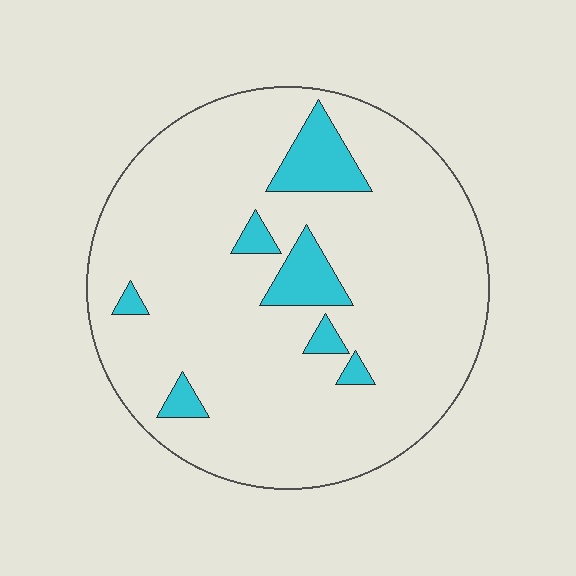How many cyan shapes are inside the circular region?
7.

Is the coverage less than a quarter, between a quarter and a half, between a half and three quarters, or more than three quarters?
Less than a quarter.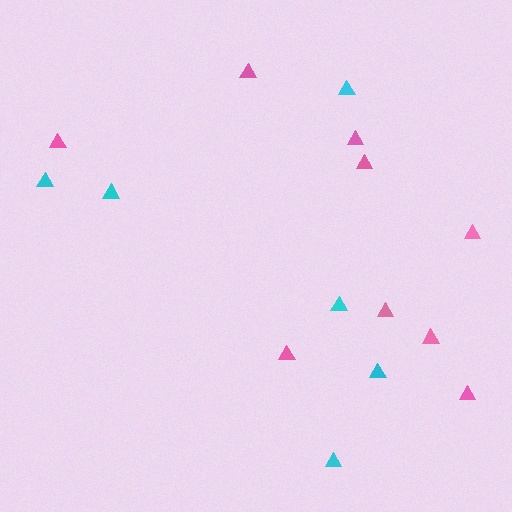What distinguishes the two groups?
There are 2 groups: one group of pink triangles (9) and one group of cyan triangles (6).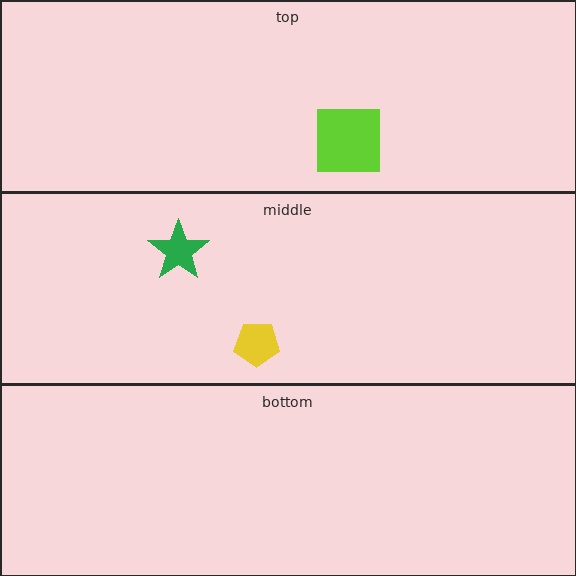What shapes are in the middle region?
The green star, the yellow pentagon.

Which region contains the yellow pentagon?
The middle region.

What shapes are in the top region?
The lime square.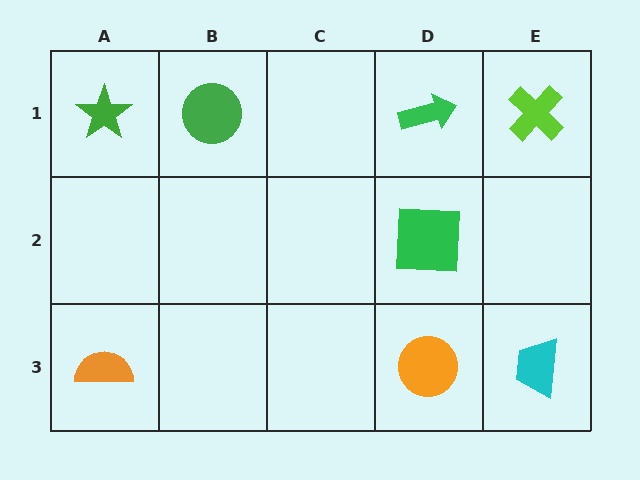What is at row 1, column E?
A lime cross.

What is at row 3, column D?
An orange circle.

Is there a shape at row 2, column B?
No, that cell is empty.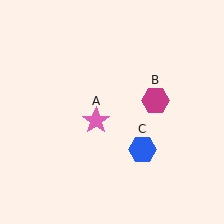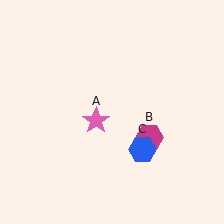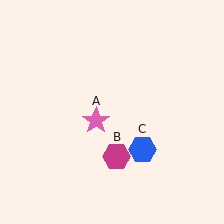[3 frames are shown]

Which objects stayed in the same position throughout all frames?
Pink star (object A) and blue hexagon (object C) remained stationary.